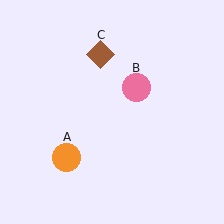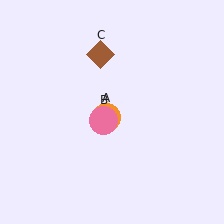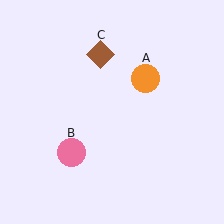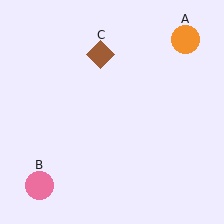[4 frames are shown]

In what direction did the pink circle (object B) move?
The pink circle (object B) moved down and to the left.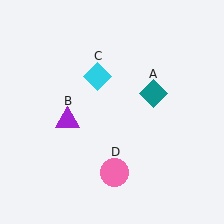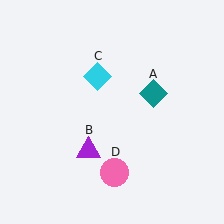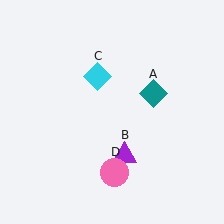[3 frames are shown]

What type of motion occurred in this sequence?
The purple triangle (object B) rotated counterclockwise around the center of the scene.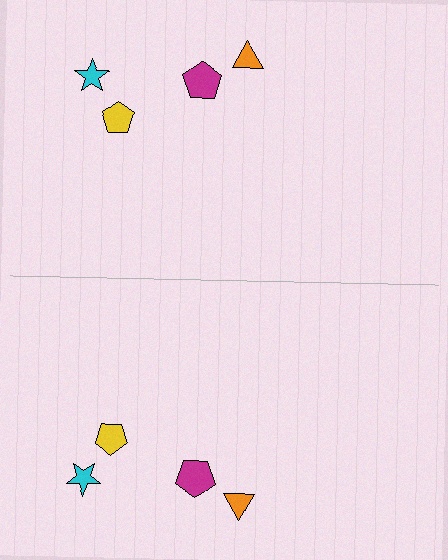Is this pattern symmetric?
Yes, this pattern has bilateral (reflection) symmetry.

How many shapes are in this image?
There are 8 shapes in this image.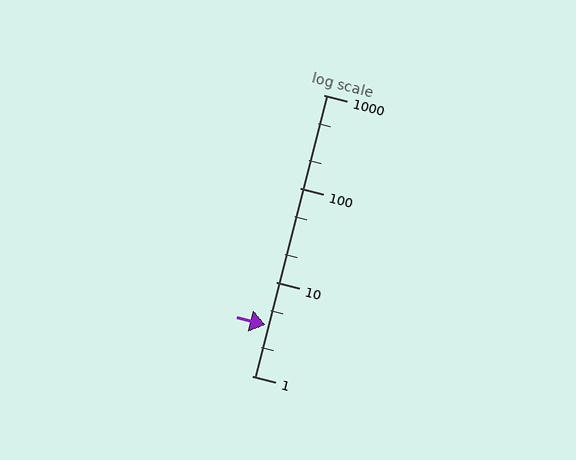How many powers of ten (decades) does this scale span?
The scale spans 3 decades, from 1 to 1000.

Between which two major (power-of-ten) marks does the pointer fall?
The pointer is between 1 and 10.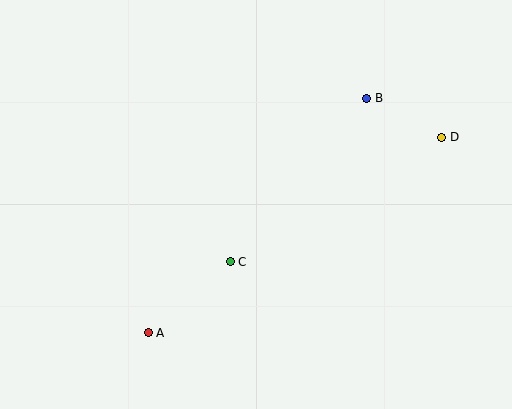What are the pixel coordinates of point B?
Point B is at (367, 98).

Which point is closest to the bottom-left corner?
Point A is closest to the bottom-left corner.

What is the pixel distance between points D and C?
The distance between D and C is 246 pixels.